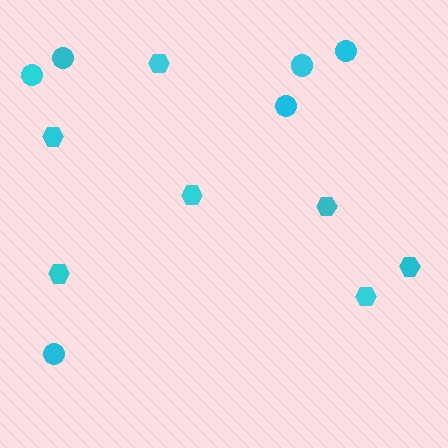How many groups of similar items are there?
There are 2 groups: one group of hexagons (7) and one group of circles (6).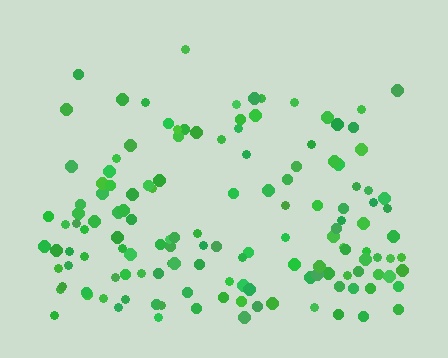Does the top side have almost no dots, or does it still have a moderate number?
Still a moderate number, just noticeably fewer than the bottom.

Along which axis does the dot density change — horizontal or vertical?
Vertical.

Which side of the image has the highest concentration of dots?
The bottom.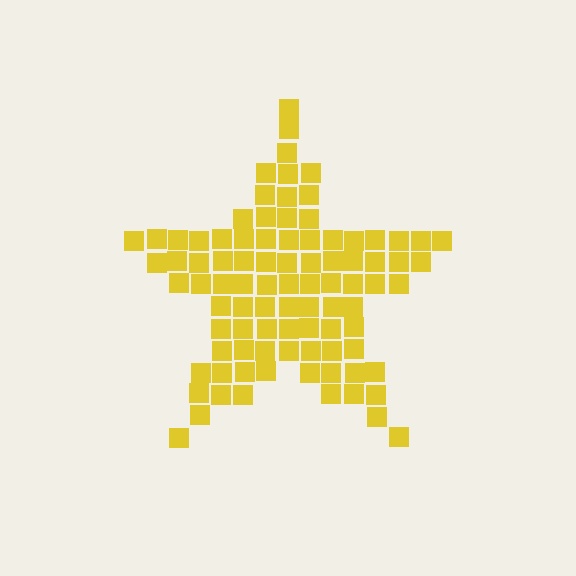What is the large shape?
The large shape is a star.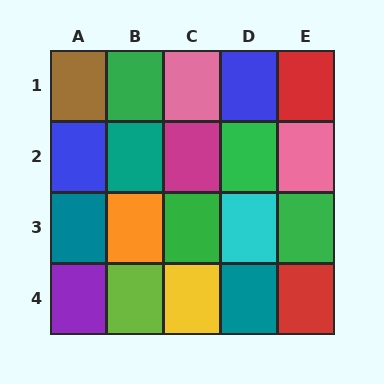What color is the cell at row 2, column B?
Teal.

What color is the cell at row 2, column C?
Magenta.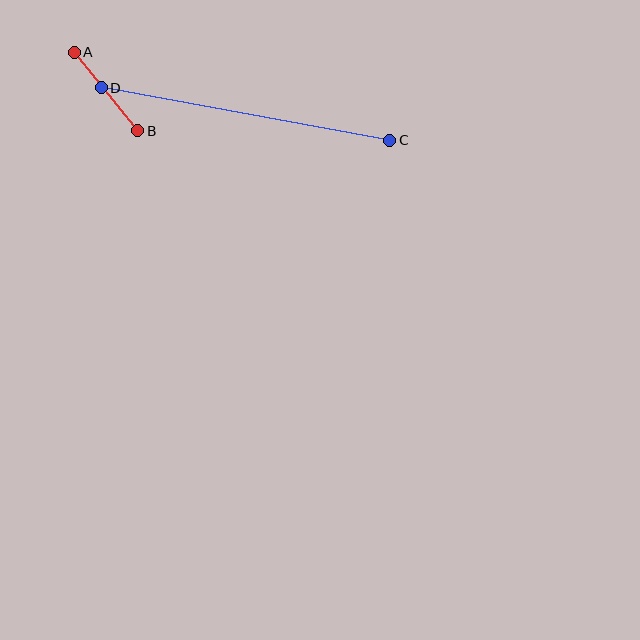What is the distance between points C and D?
The distance is approximately 293 pixels.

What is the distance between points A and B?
The distance is approximately 101 pixels.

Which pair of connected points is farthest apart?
Points C and D are farthest apart.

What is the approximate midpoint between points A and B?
The midpoint is at approximately (106, 92) pixels.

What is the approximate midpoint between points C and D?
The midpoint is at approximately (246, 114) pixels.